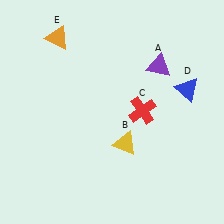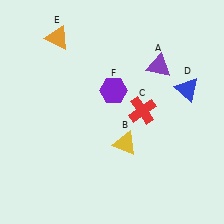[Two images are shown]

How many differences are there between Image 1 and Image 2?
There is 1 difference between the two images.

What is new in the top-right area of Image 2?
A purple hexagon (F) was added in the top-right area of Image 2.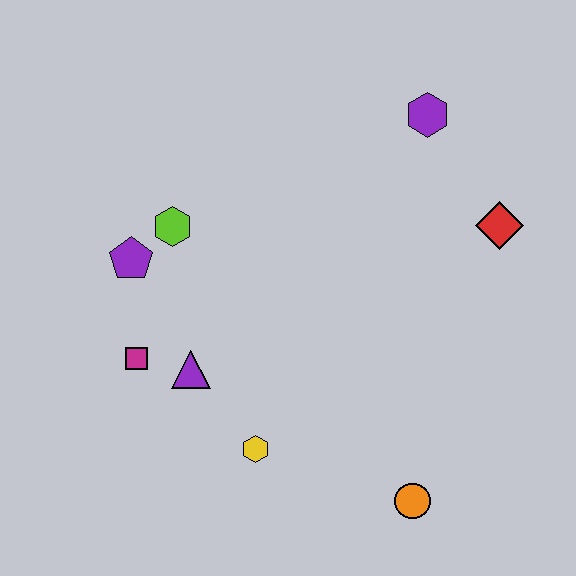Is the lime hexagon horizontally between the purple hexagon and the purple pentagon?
Yes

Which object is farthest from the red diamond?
The magenta square is farthest from the red diamond.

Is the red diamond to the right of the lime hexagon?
Yes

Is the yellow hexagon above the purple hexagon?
No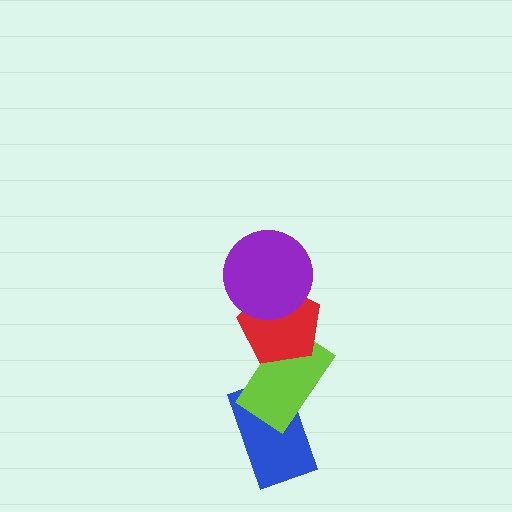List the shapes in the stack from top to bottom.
From top to bottom: the purple circle, the red pentagon, the lime rectangle, the blue rectangle.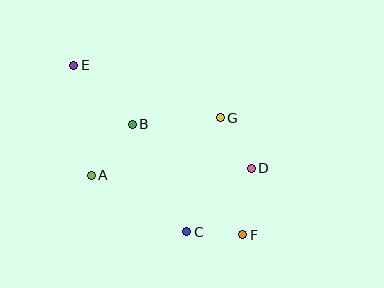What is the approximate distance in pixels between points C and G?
The distance between C and G is approximately 119 pixels.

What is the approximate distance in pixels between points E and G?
The distance between E and G is approximately 156 pixels.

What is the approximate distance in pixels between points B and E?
The distance between B and E is approximately 83 pixels.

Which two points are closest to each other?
Points C and F are closest to each other.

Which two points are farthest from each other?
Points E and F are farthest from each other.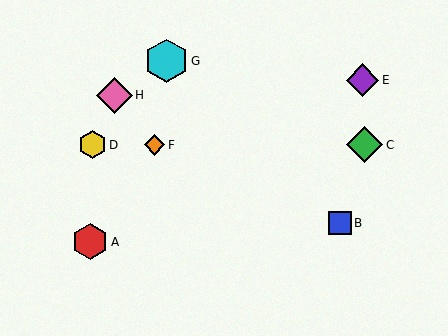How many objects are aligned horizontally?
3 objects (C, D, F) are aligned horizontally.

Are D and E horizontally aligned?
No, D is at y≈145 and E is at y≈80.